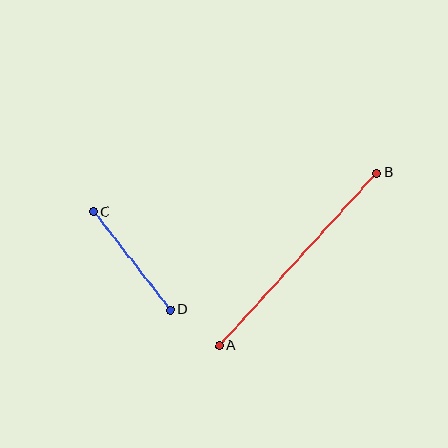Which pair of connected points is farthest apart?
Points A and B are farthest apart.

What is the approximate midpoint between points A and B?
The midpoint is at approximately (298, 259) pixels.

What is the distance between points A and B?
The distance is approximately 234 pixels.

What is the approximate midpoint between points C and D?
The midpoint is at approximately (132, 261) pixels.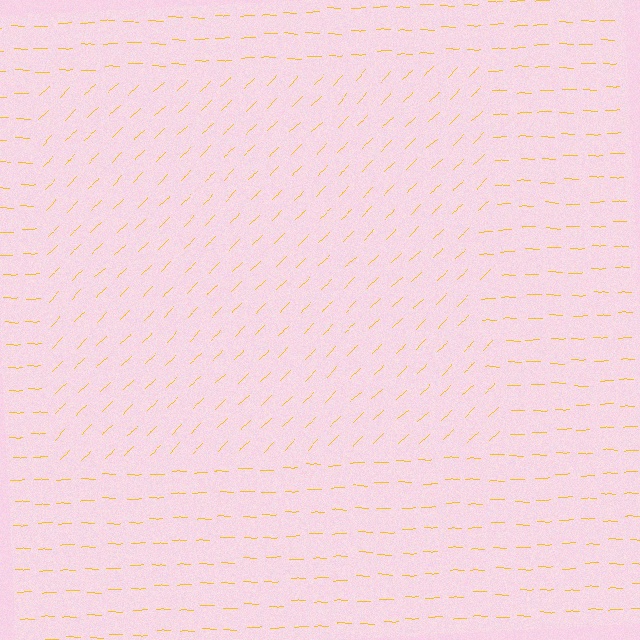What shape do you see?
I see a rectangle.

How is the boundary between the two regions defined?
The boundary is defined purely by a change in line orientation (approximately 45 degrees difference). All lines are the same color and thickness.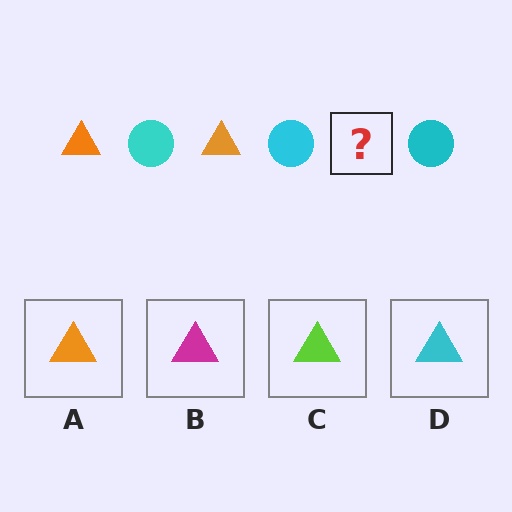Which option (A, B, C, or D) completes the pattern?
A.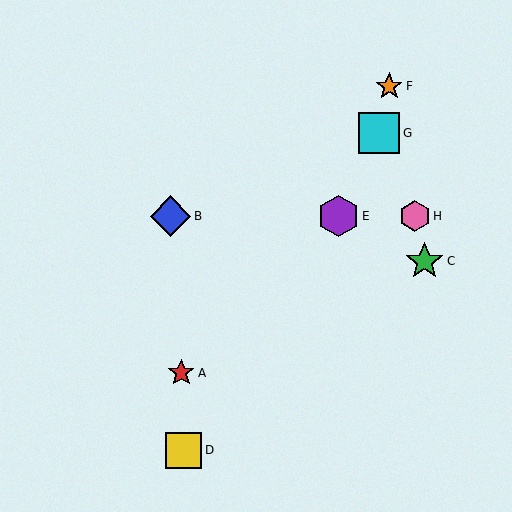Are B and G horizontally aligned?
No, B is at y≈216 and G is at y≈133.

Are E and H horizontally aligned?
Yes, both are at y≈216.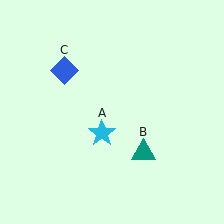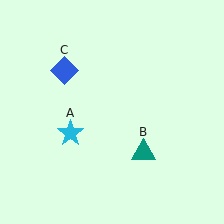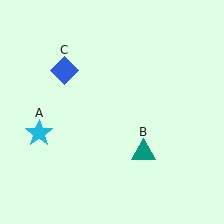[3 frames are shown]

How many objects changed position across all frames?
1 object changed position: cyan star (object A).